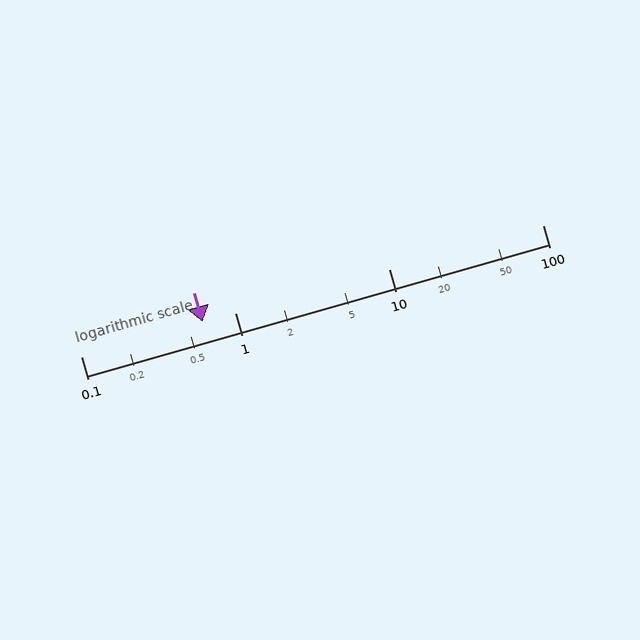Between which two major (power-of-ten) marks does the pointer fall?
The pointer is between 0.1 and 1.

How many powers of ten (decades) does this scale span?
The scale spans 3 decades, from 0.1 to 100.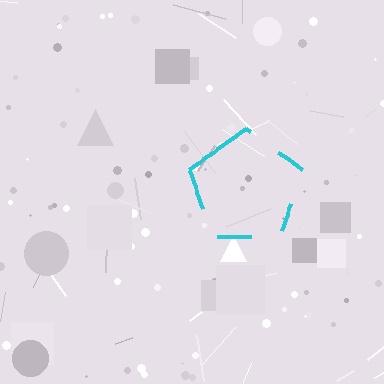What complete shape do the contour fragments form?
The contour fragments form a pentagon.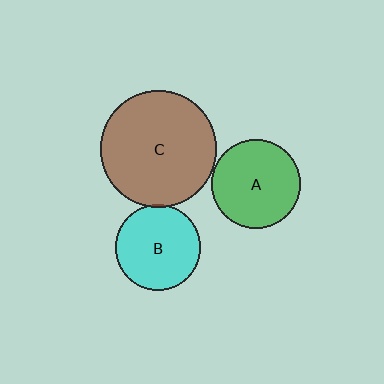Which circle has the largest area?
Circle C (brown).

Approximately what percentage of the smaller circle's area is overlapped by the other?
Approximately 5%.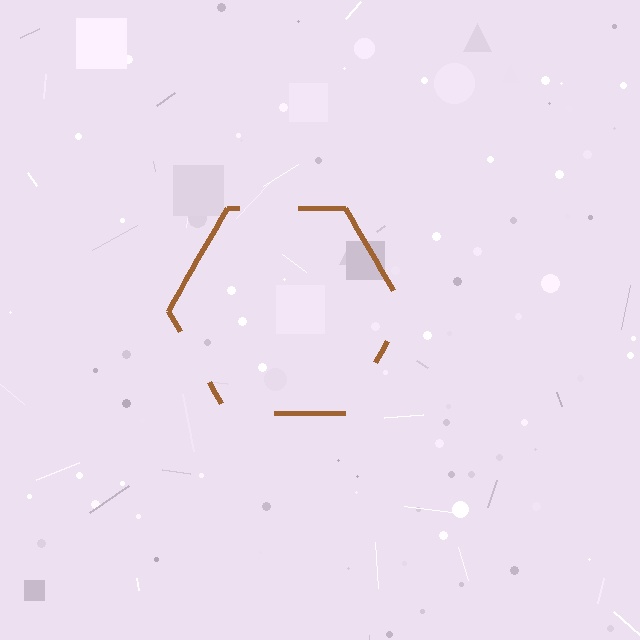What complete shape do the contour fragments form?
The contour fragments form a hexagon.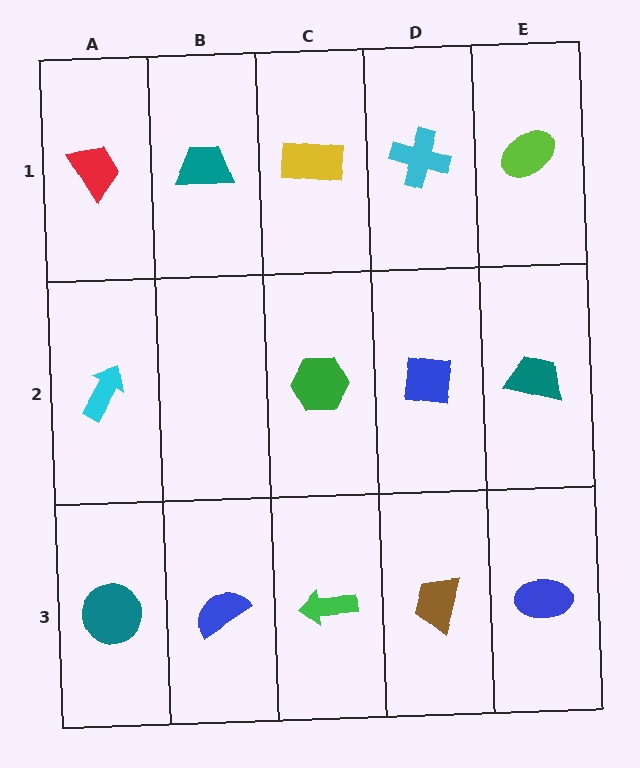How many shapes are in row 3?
5 shapes.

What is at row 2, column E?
A teal trapezoid.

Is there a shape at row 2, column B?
No, that cell is empty.